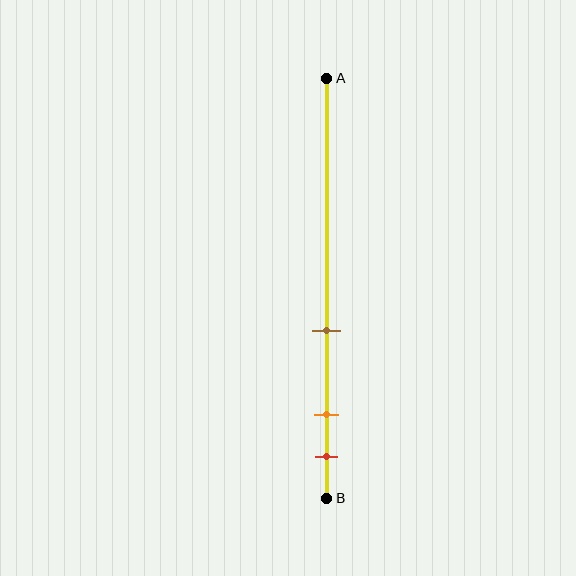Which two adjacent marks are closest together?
The orange and red marks are the closest adjacent pair.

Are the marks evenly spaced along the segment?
No, the marks are not evenly spaced.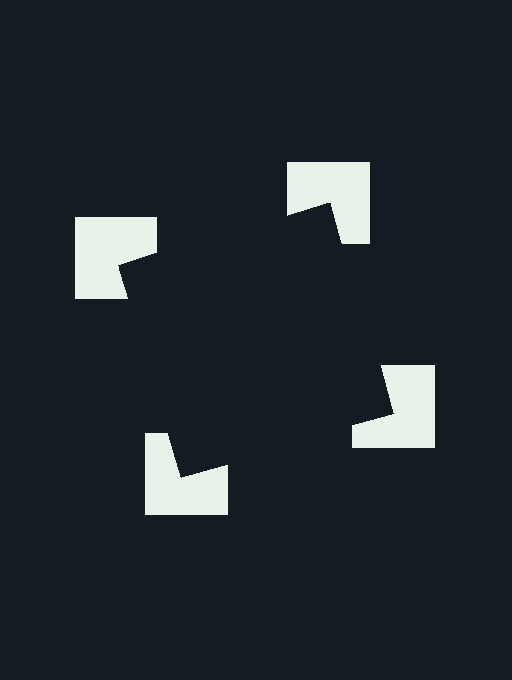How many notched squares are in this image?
There are 4 — one at each vertex of the illusory square.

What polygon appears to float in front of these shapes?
An illusory square — its edges are inferred from the aligned wedge cuts in the notched squares, not physically drawn.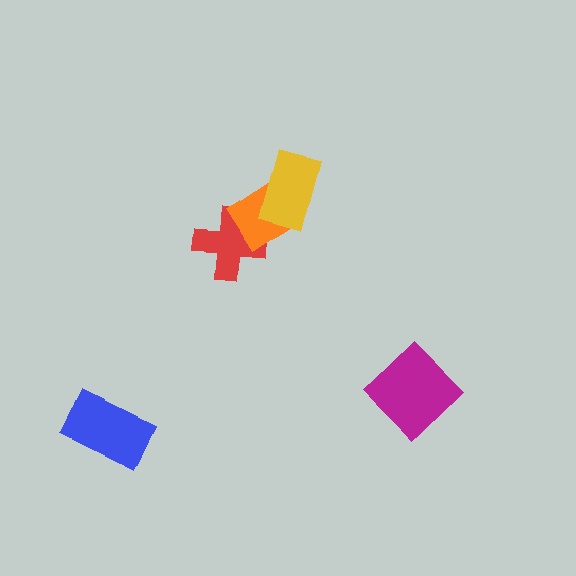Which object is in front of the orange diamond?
The yellow rectangle is in front of the orange diamond.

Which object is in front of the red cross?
The orange diamond is in front of the red cross.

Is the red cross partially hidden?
Yes, it is partially covered by another shape.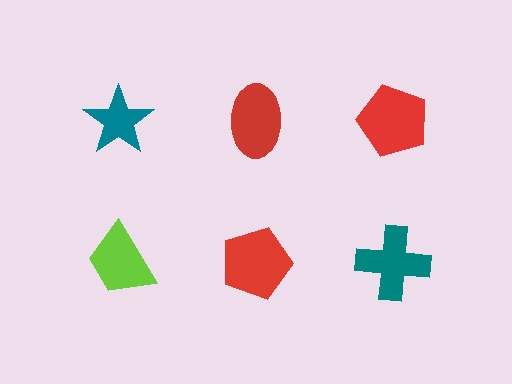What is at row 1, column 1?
A teal star.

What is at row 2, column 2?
A red pentagon.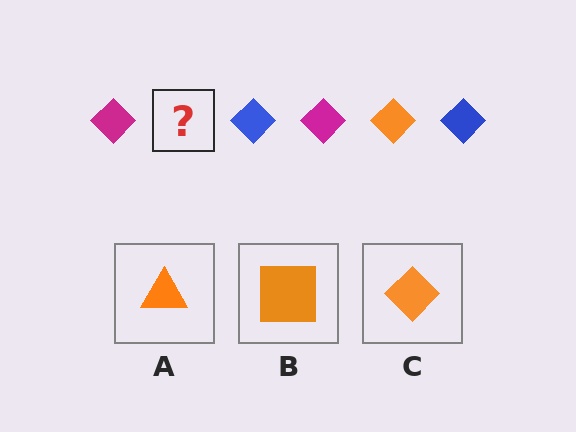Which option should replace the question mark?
Option C.